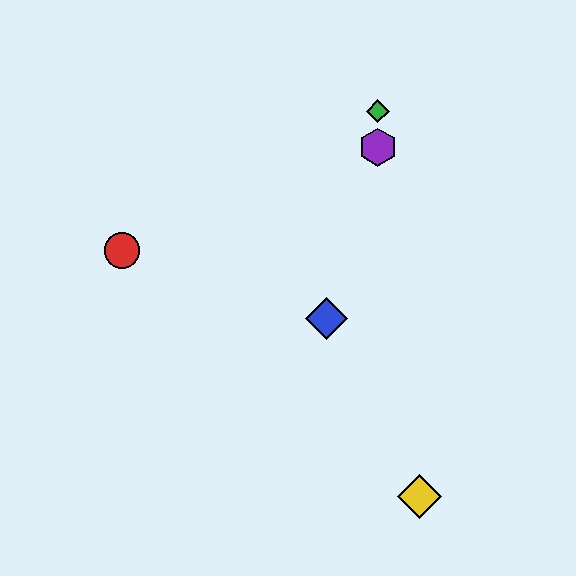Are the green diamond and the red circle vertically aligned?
No, the green diamond is at x≈378 and the red circle is at x≈122.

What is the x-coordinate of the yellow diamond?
The yellow diamond is at x≈419.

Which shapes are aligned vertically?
The green diamond, the purple hexagon are aligned vertically.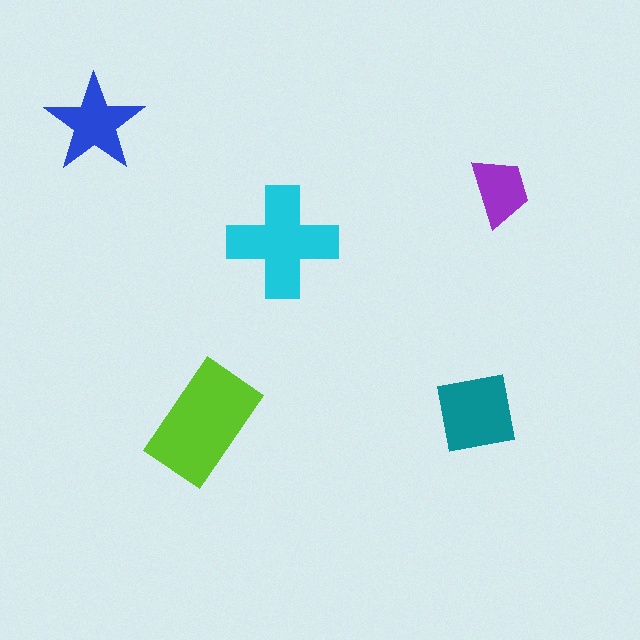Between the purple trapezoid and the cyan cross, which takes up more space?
The cyan cross.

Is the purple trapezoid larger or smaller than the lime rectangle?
Smaller.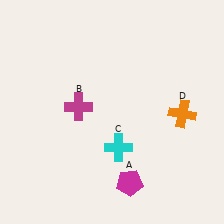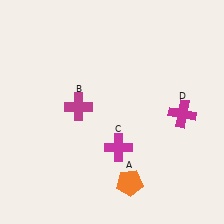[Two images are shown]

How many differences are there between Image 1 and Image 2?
There are 3 differences between the two images.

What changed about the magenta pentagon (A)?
In Image 1, A is magenta. In Image 2, it changed to orange.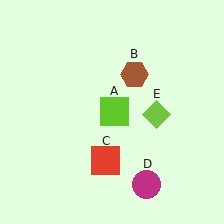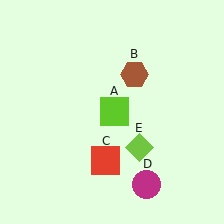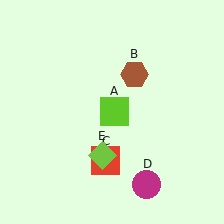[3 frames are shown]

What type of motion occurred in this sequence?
The lime diamond (object E) rotated clockwise around the center of the scene.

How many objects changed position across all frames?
1 object changed position: lime diamond (object E).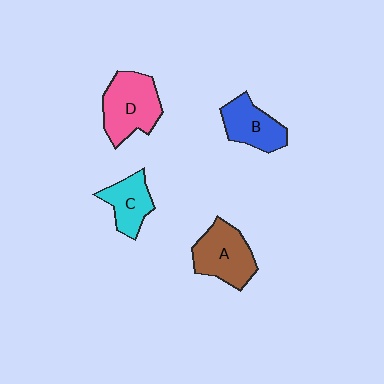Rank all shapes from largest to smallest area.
From largest to smallest: D (pink), A (brown), B (blue), C (cyan).